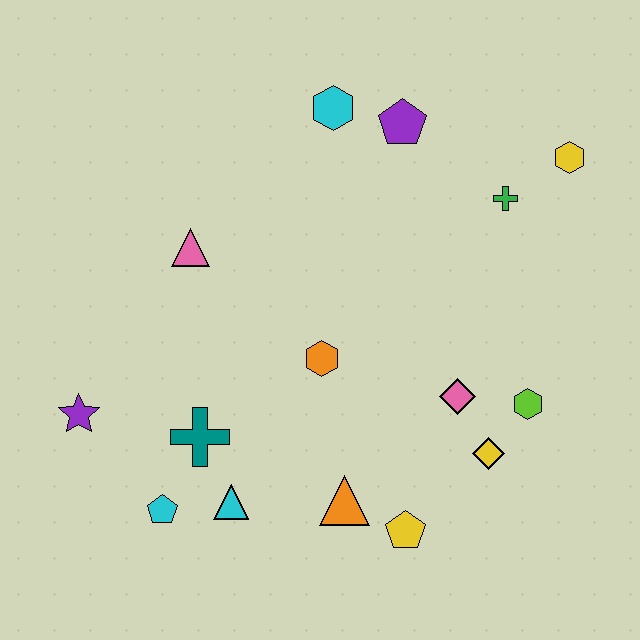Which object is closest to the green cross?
The yellow hexagon is closest to the green cross.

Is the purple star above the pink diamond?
No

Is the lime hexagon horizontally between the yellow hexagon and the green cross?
Yes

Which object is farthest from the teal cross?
The yellow hexagon is farthest from the teal cross.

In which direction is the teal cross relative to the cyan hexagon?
The teal cross is below the cyan hexagon.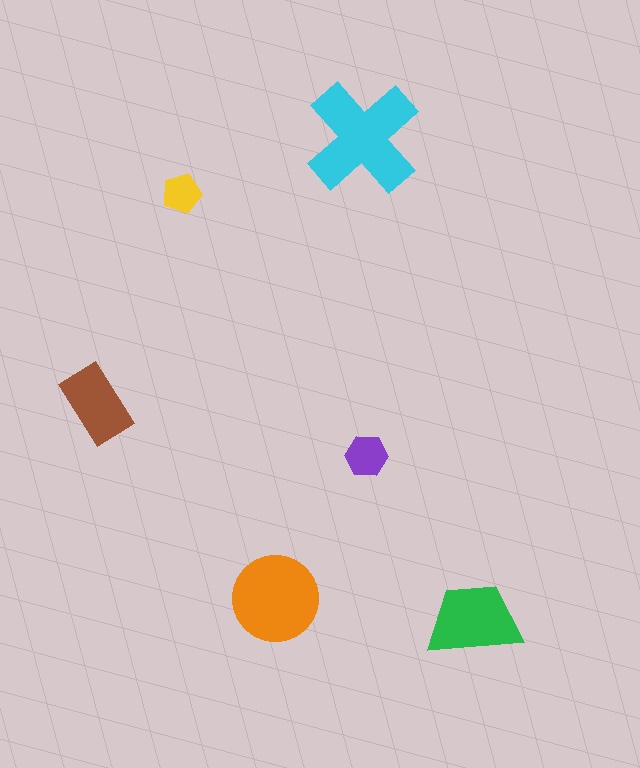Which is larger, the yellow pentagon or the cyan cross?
The cyan cross.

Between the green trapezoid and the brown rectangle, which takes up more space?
The green trapezoid.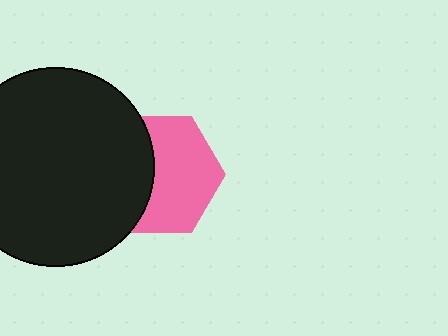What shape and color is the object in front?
The object in front is a black circle.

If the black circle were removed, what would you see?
You would see the complete pink hexagon.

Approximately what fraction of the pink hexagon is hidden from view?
Roughly 40% of the pink hexagon is hidden behind the black circle.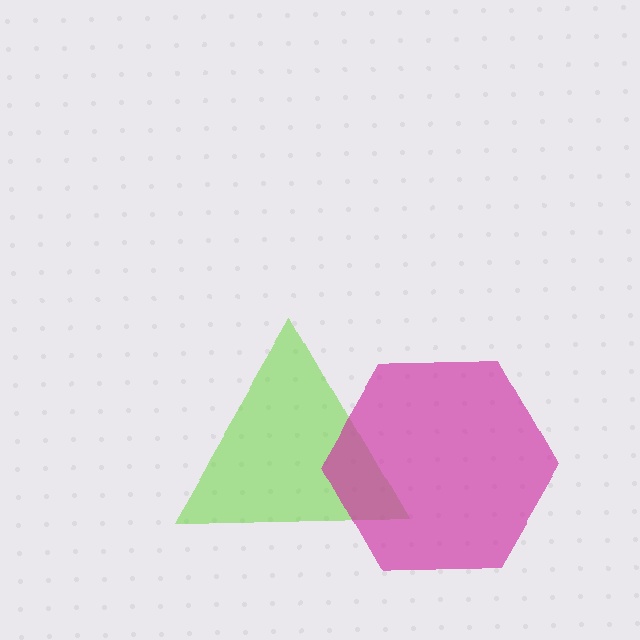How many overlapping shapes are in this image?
There are 2 overlapping shapes in the image.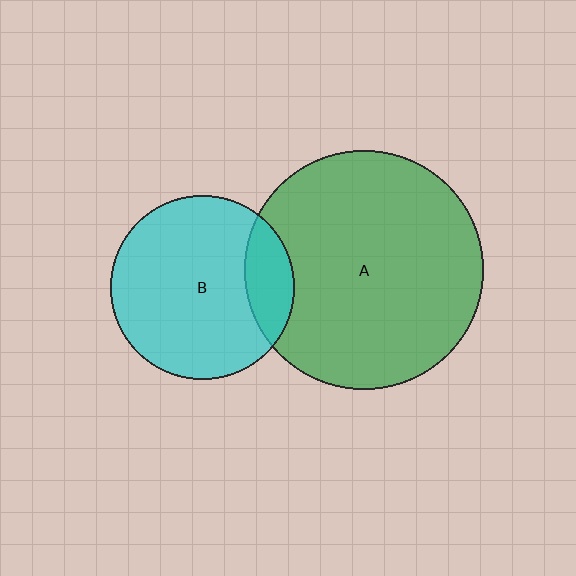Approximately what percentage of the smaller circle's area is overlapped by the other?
Approximately 15%.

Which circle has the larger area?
Circle A (green).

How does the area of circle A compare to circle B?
Approximately 1.7 times.